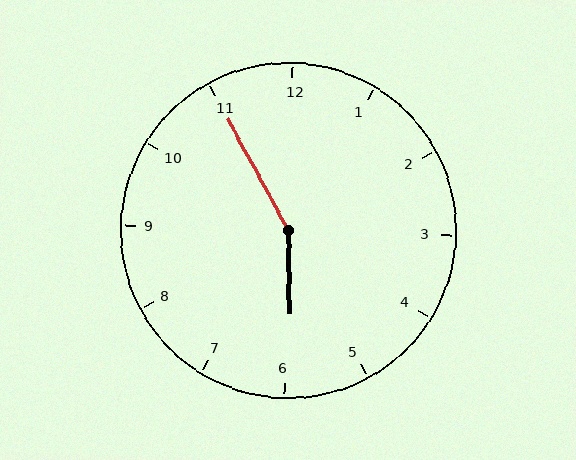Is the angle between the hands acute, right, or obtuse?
It is obtuse.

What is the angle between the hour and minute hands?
Approximately 152 degrees.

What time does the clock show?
5:55.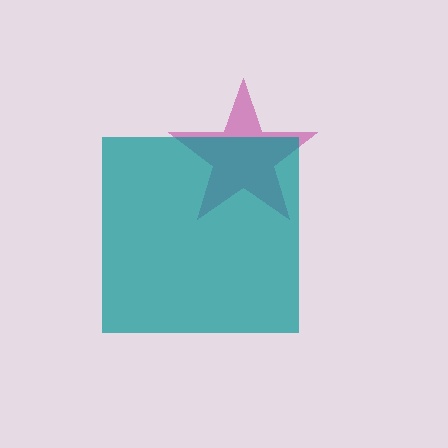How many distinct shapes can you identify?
There are 2 distinct shapes: a magenta star, a teal square.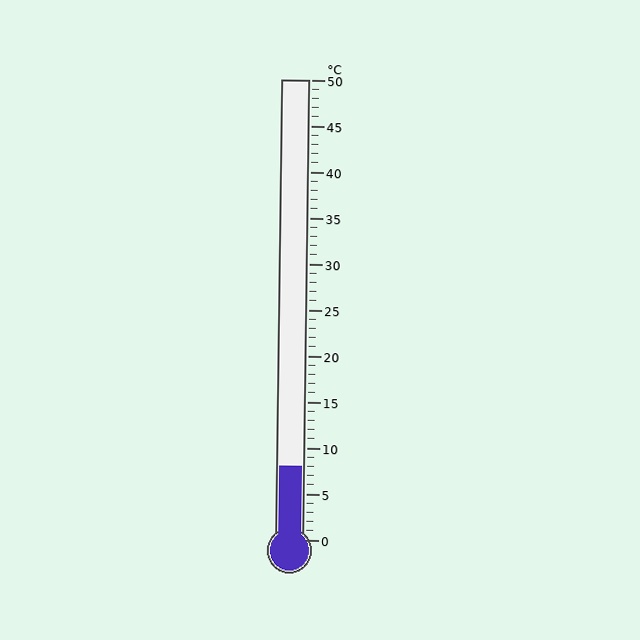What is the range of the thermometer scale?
The thermometer scale ranges from 0°C to 50°C.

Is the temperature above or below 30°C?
The temperature is below 30°C.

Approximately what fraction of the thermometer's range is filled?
The thermometer is filled to approximately 15% of its range.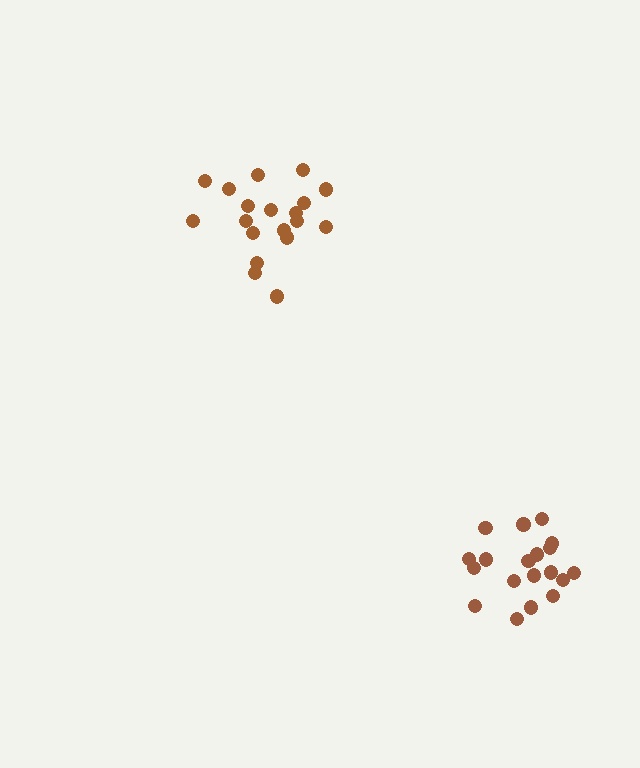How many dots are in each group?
Group 1: 19 dots, Group 2: 19 dots (38 total).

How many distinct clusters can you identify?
There are 2 distinct clusters.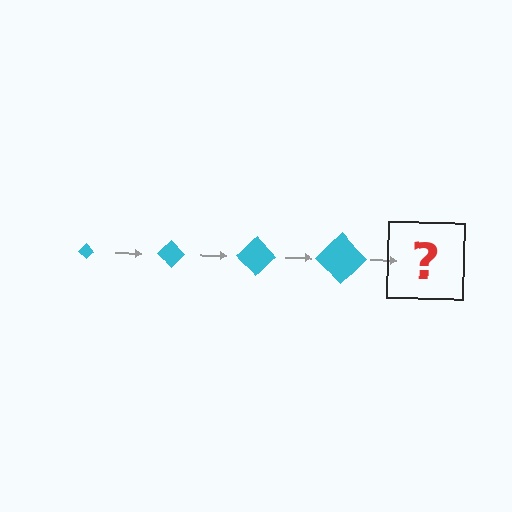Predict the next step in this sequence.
The next step is a cyan diamond, larger than the previous one.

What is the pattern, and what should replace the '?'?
The pattern is that the diamond gets progressively larger each step. The '?' should be a cyan diamond, larger than the previous one.